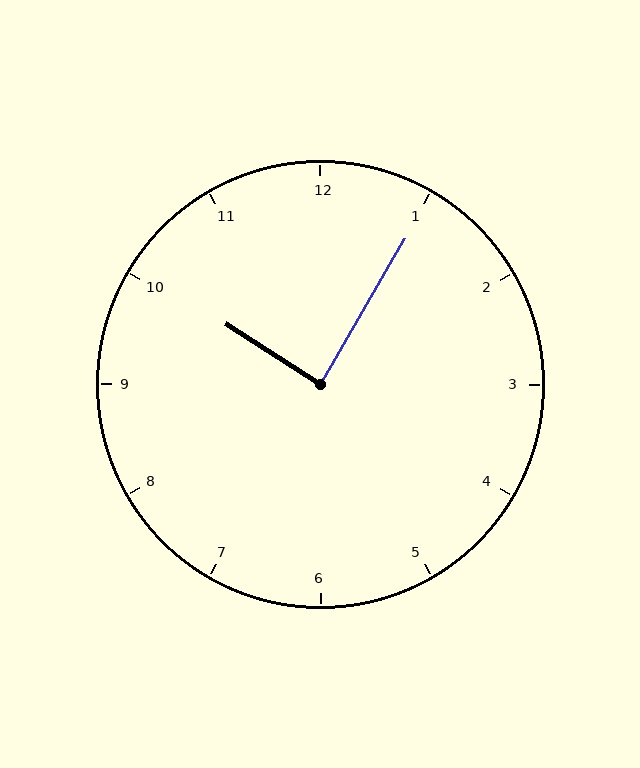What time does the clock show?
10:05.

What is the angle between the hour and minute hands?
Approximately 88 degrees.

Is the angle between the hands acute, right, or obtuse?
It is right.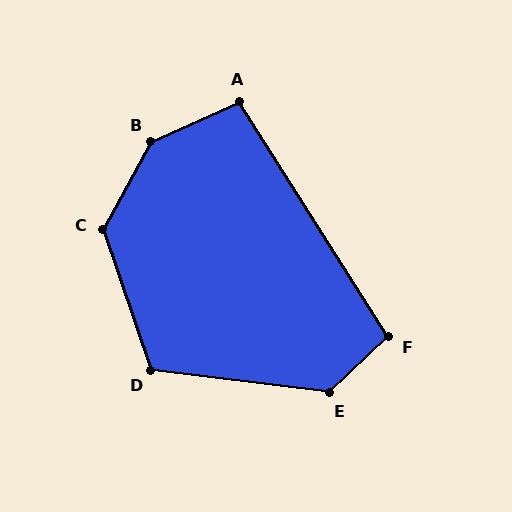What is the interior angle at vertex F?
Approximately 101 degrees (obtuse).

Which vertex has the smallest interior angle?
A, at approximately 98 degrees.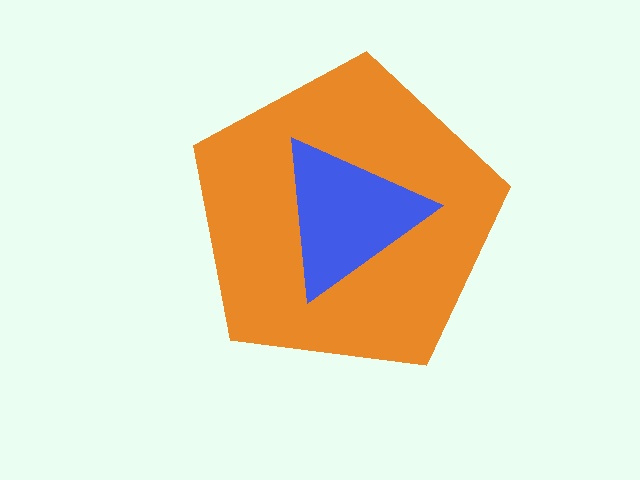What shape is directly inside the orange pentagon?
The blue triangle.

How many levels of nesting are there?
2.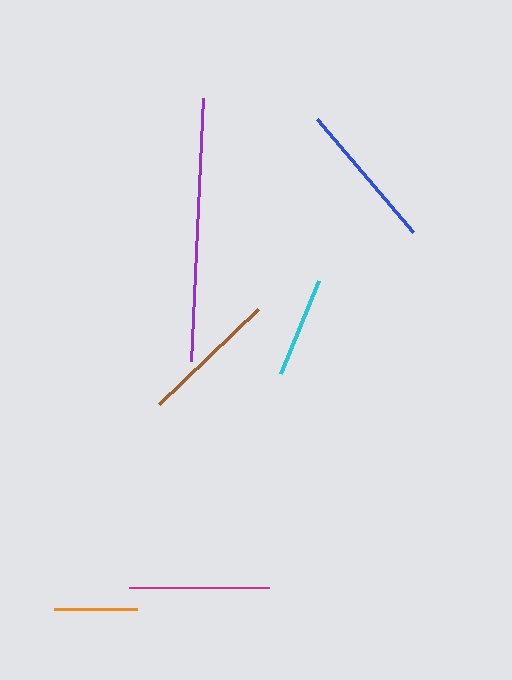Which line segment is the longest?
The purple line is the longest at approximately 263 pixels.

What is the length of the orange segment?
The orange segment is approximately 83 pixels long.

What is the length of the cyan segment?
The cyan segment is approximately 101 pixels long.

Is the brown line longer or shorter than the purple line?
The purple line is longer than the brown line.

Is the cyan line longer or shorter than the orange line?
The cyan line is longer than the orange line.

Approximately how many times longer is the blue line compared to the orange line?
The blue line is approximately 1.8 times the length of the orange line.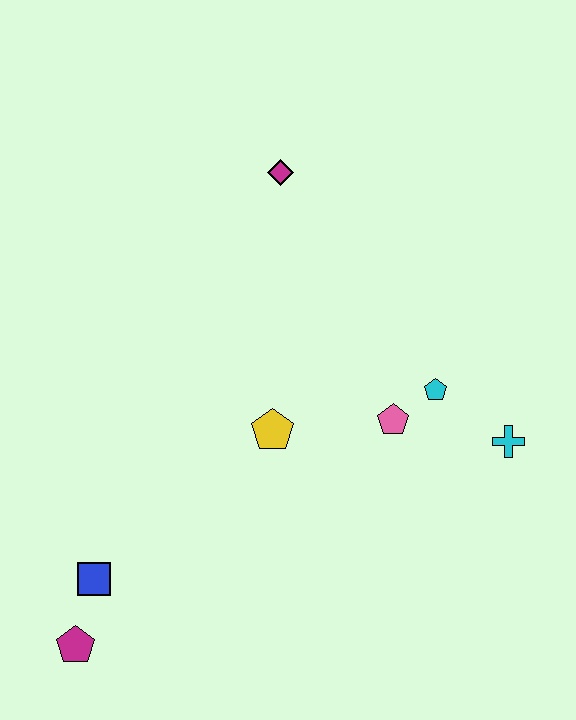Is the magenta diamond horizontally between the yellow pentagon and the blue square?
No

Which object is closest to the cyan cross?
The cyan pentagon is closest to the cyan cross.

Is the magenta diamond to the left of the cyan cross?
Yes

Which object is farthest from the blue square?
The magenta diamond is farthest from the blue square.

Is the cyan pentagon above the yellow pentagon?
Yes